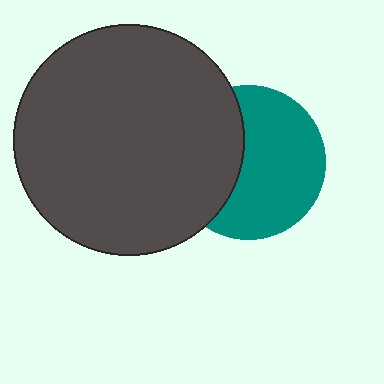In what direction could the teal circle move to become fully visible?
The teal circle could move right. That would shift it out from behind the dark gray circle entirely.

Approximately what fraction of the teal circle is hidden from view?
Roughly 38% of the teal circle is hidden behind the dark gray circle.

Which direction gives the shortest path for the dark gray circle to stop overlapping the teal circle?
Moving left gives the shortest separation.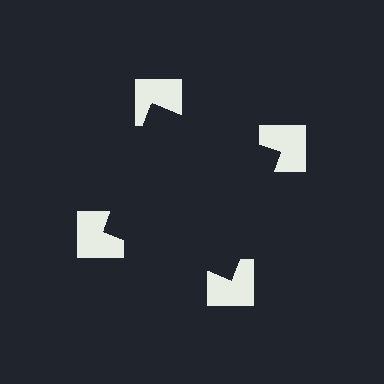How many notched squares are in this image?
There are 4 — one at each vertex of the illusory square.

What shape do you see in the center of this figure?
An illusory square — its edges are inferred from the aligned wedge cuts in the notched squares, not physically drawn.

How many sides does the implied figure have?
4 sides.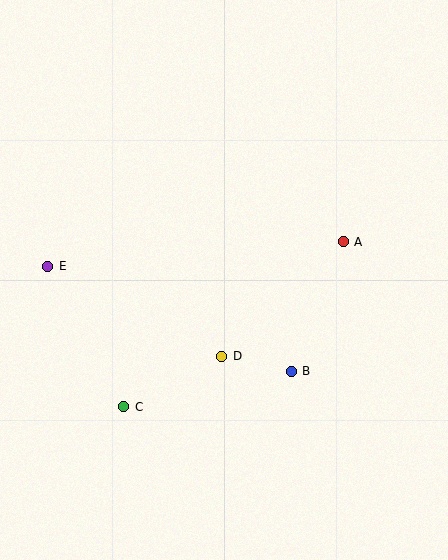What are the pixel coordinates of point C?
Point C is at (124, 407).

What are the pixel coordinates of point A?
Point A is at (343, 242).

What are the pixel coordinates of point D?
Point D is at (222, 356).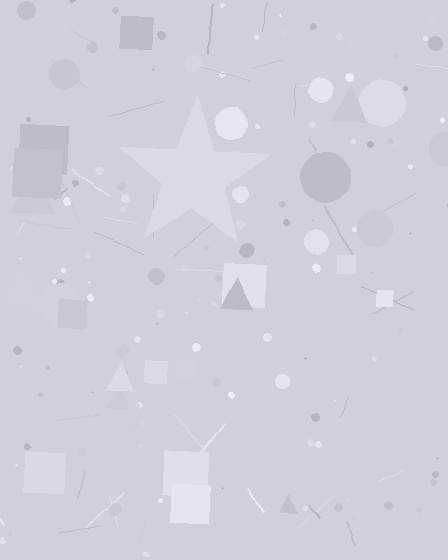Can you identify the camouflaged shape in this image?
The camouflaged shape is a star.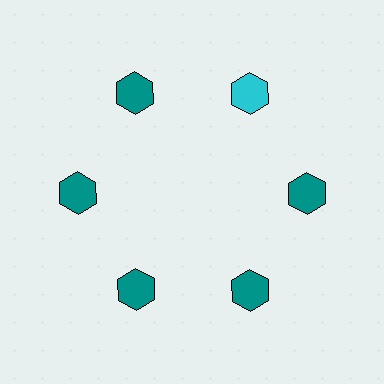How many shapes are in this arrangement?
There are 6 shapes arranged in a ring pattern.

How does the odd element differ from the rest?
It has a different color: cyan instead of teal.